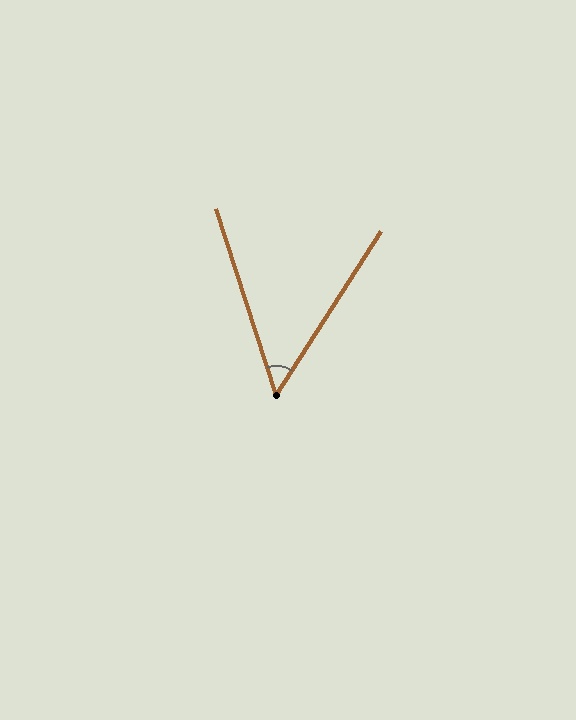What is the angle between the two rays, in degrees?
Approximately 51 degrees.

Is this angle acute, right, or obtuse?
It is acute.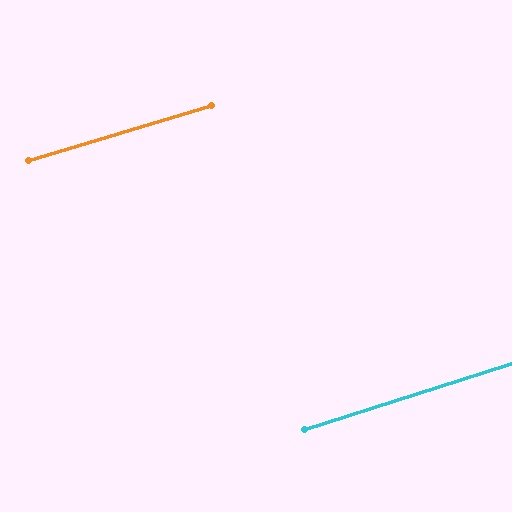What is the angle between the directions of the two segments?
Approximately 1 degree.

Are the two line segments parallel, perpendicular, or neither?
Parallel — their directions differ by only 0.9°.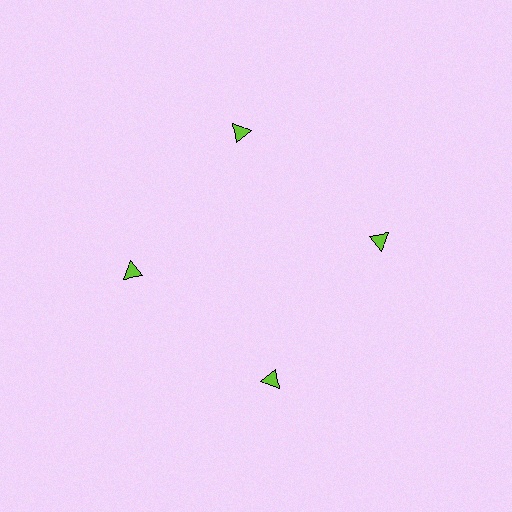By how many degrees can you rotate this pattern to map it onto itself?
The pattern maps onto itself every 90 degrees of rotation.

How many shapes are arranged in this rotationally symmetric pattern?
There are 4 shapes, arranged in 4 groups of 1.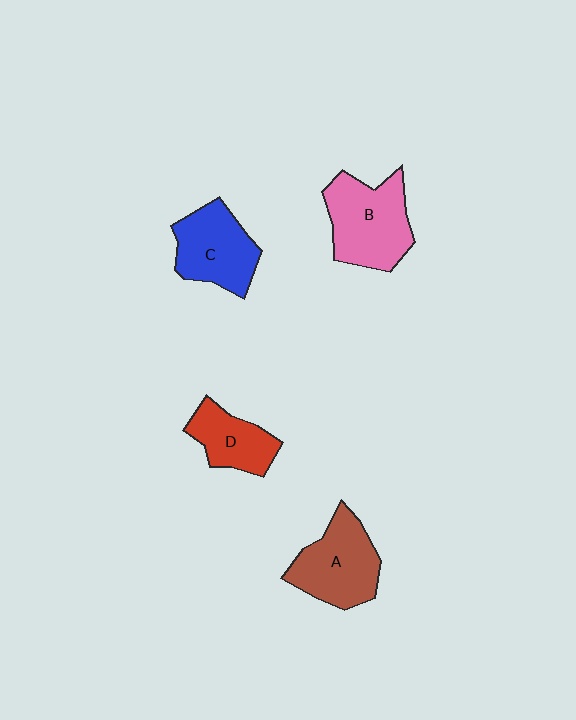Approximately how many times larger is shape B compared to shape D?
Approximately 1.6 times.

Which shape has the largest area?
Shape B (pink).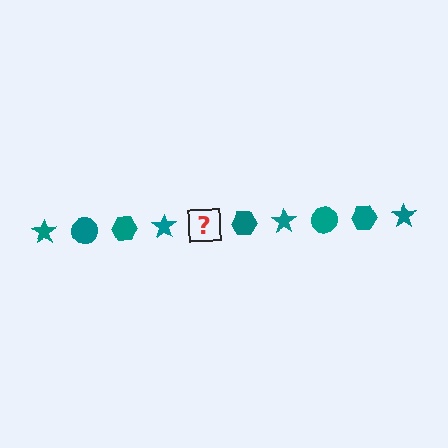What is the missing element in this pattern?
The missing element is a teal circle.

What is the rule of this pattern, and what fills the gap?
The rule is that the pattern cycles through star, circle, hexagon shapes in teal. The gap should be filled with a teal circle.